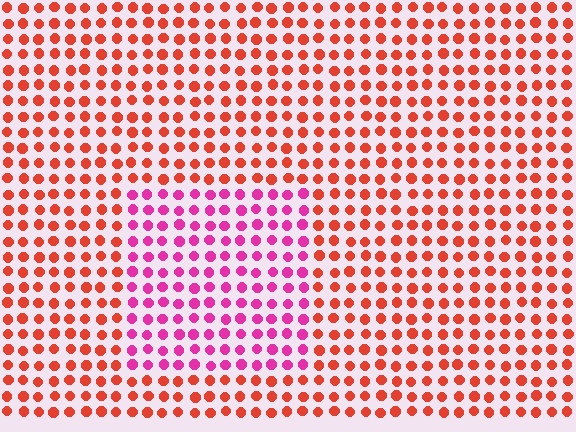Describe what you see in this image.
The image is filled with small red elements in a uniform arrangement. A rectangle-shaped region is visible where the elements are tinted to a slightly different hue, forming a subtle color boundary.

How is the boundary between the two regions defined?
The boundary is defined purely by a slight shift in hue (about 46 degrees). Spacing, size, and orientation are identical on both sides.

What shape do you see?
I see a rectangle.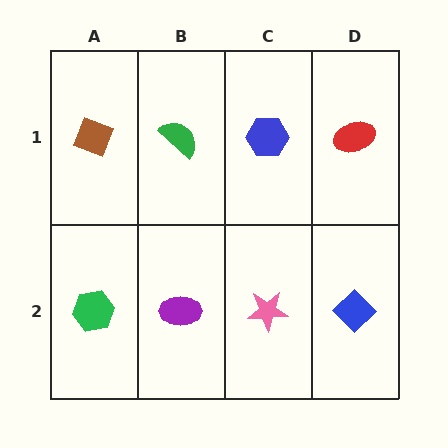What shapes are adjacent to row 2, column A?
A brown diamond (row 1, column A), a purple ellipse (row 2, column B).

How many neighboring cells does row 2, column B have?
3.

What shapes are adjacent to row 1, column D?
A blue diamond (row 2, column D), a blue hexagon (row 1, column C).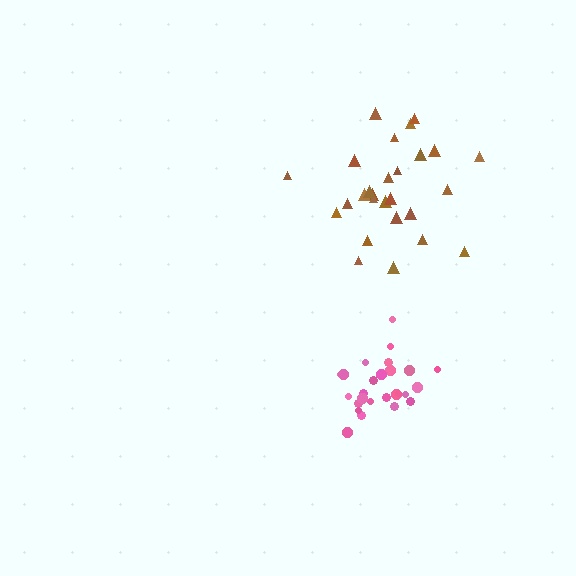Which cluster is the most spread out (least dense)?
Brown.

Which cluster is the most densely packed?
Pink.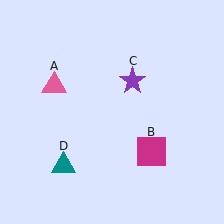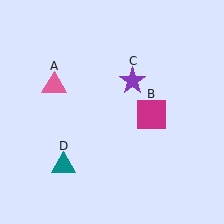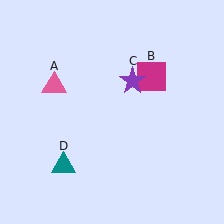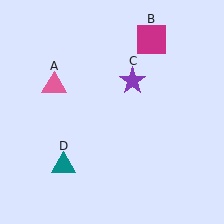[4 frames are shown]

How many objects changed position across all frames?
1 object changed position: magenta square (object B).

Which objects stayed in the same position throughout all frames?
Pink triangle (object A) and purple star (object C) and teal triangle (object D) remained stationary.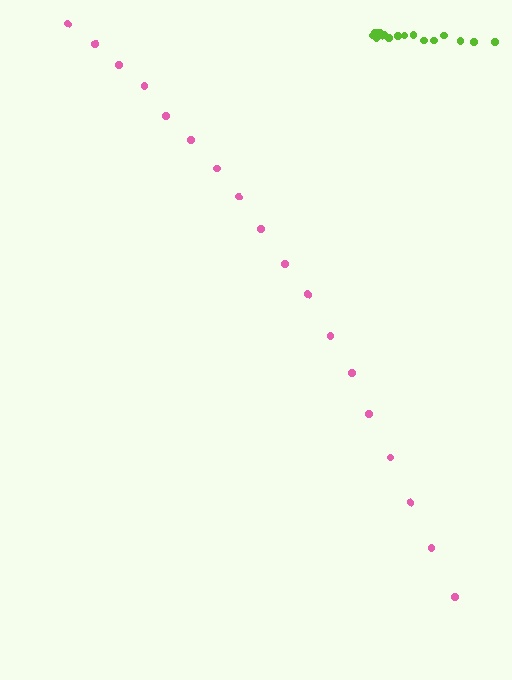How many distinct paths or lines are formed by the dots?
There are 2 distinct paths.